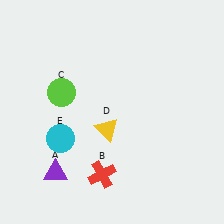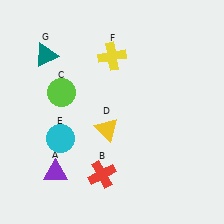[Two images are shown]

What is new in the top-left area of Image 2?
A teal triangle (G) was added in the top-left area of Image 2.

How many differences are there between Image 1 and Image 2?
There are 2 differences between the two images.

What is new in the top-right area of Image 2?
A yellow cross (F) was added in the top-right area of Image 2.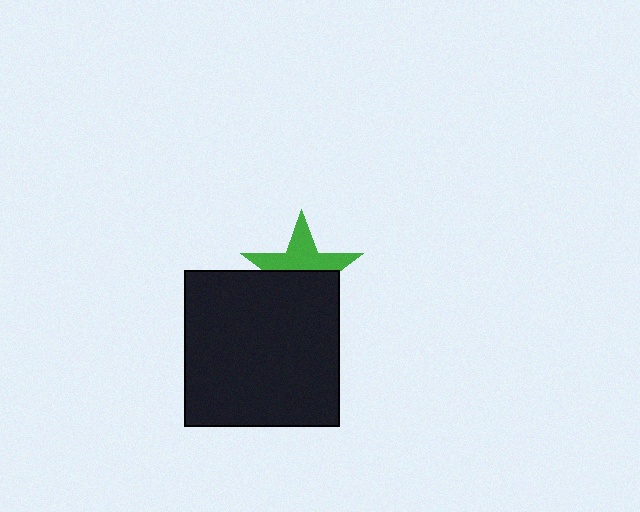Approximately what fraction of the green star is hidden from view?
Roughly 53% of the green star is hidden behind the black square.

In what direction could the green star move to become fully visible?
The green star could move up. That would shift it out from behind the black square entirely.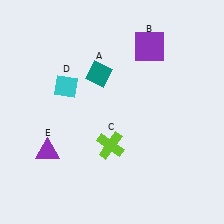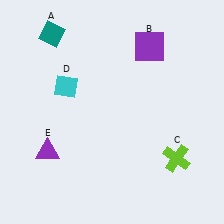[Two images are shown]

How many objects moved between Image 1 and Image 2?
2 objects moved between the two images.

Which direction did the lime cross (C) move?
The lime cross (C) moved right.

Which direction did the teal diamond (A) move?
The teal diamond (A) moved left.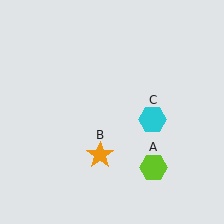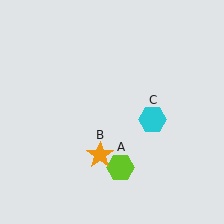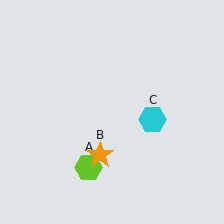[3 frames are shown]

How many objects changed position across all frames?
1 object changed position: lime hexagon (object A).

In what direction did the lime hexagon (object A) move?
The lime hexagon (object A) moved left.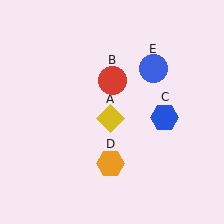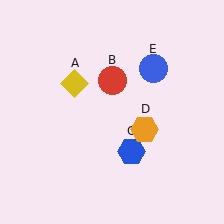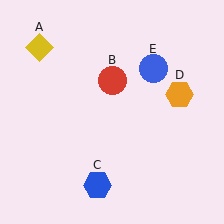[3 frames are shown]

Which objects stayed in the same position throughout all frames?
Red circle (object B) and blue circle (object E) remained stationary.